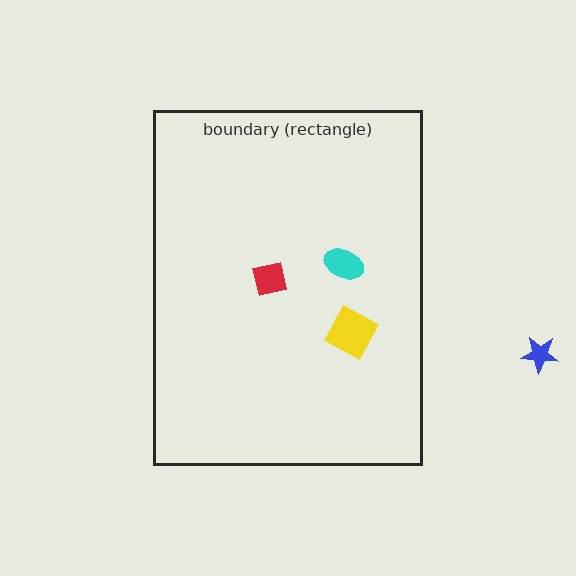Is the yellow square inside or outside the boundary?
Inside.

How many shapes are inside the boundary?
3 inside, 1 outside.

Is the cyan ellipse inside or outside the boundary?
Inside.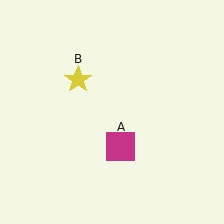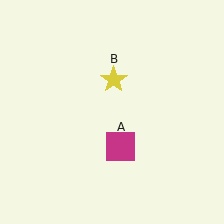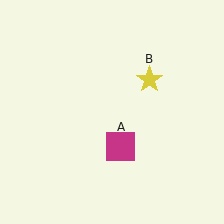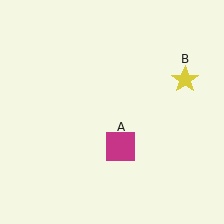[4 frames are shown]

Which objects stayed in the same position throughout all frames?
Magenta square (object A) remained stationary.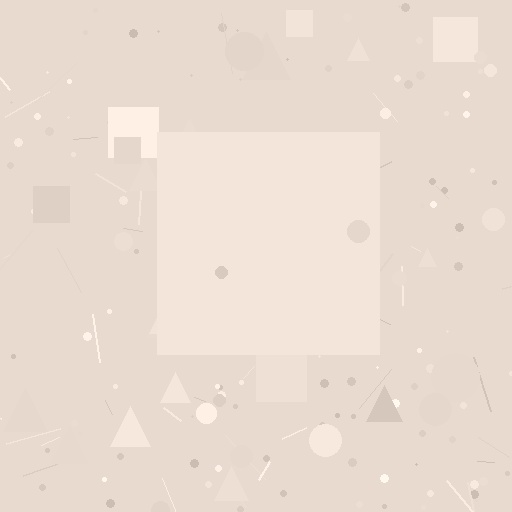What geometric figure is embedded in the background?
A square is embedded in the background.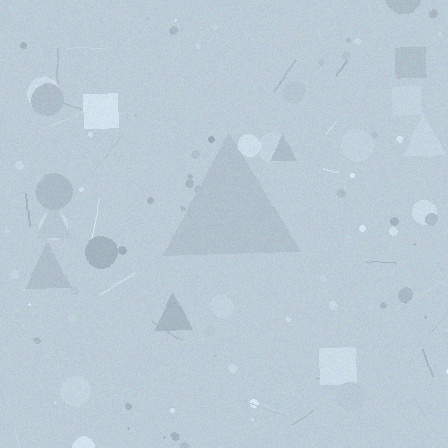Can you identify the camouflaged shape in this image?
The camouflaged shape is a triangle.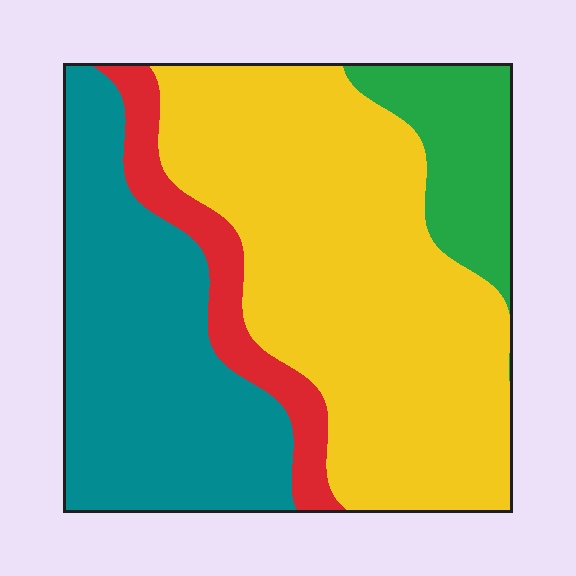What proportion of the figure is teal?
Teal takes up between a sixth and a third of the figure.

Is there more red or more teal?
Teal.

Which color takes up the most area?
Yellow, at roughly 50%.